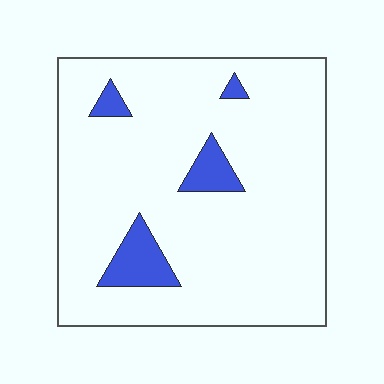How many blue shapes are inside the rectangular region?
4.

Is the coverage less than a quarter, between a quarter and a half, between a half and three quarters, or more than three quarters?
Less than a quarter.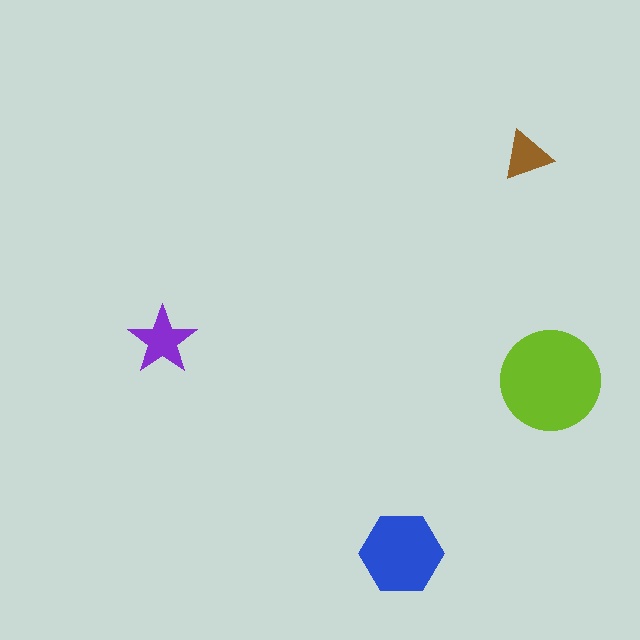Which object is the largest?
The lime circle.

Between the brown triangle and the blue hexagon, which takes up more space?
The blue hexagon.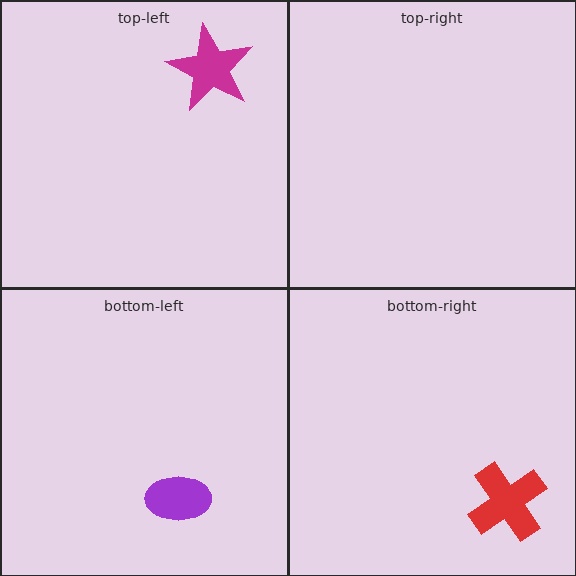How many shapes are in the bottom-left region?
1.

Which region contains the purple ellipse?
The bottom-left region.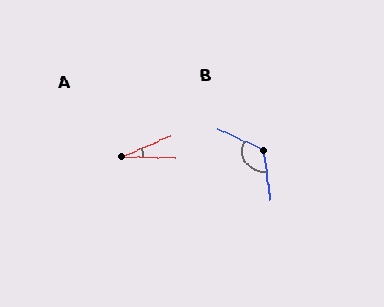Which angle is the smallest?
A, at approximately 24 degrees.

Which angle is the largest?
B, at approximately 122 degrees.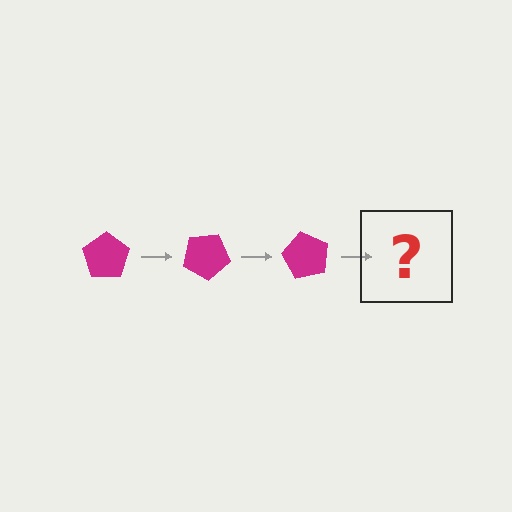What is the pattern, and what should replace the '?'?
The pattern is that the pentagon rotates 30 degrees each step. The '?' should be a magenta pentagon rotated 90 degrees.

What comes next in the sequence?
The next element should be a magenta pentagon rotated 90 degrees.